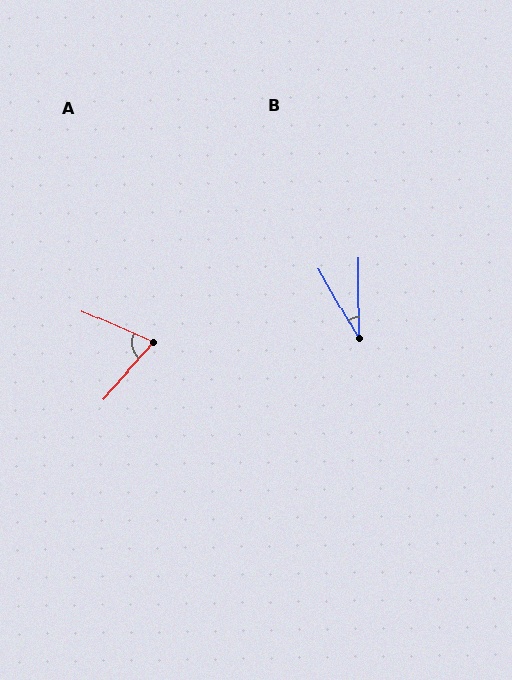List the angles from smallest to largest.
B (29°), A (72°).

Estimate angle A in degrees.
Approximately 72 degrees.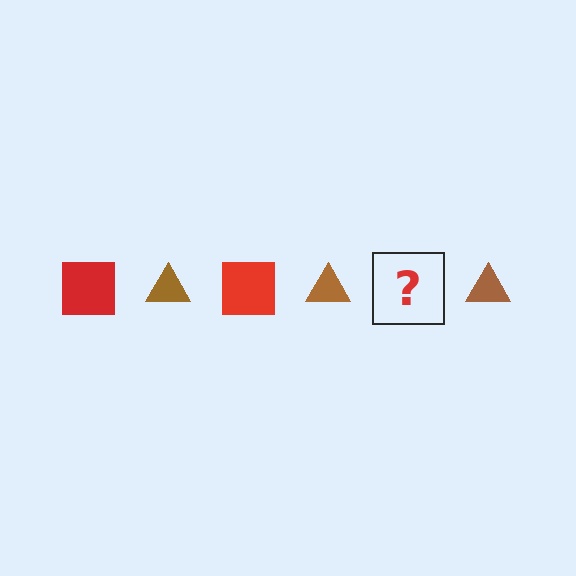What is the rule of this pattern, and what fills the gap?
The rule is that the pattern alternates between red square and brown triangle. The gap should be filled with a red square.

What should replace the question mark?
The question mark should be replaced with a red square.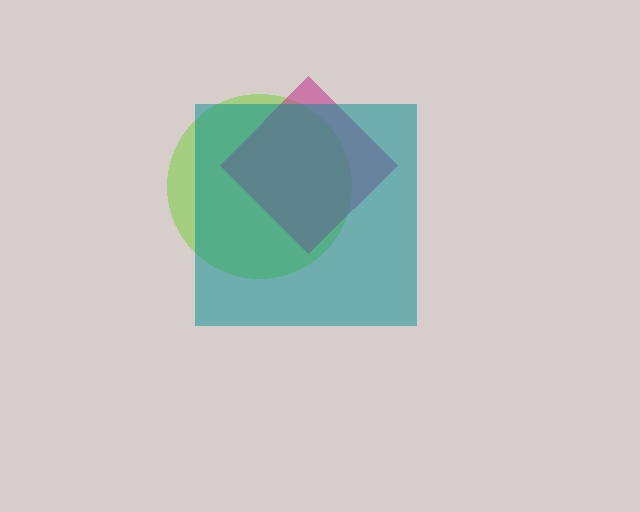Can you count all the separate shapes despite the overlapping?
Yes, there are 3 separate shapes.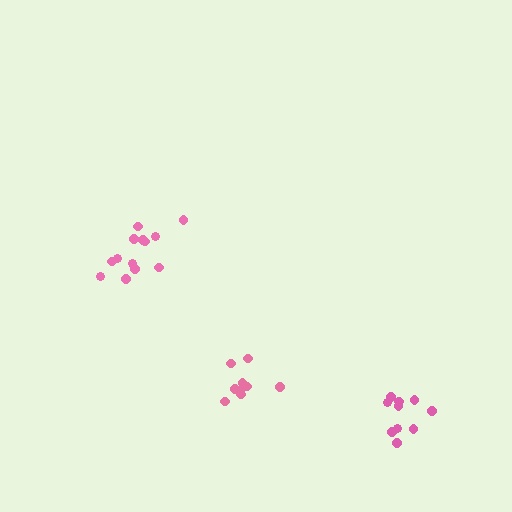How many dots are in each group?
Group 1: 13 dots, Group 2: 9 dots, Group 3: 10 dots (32 total).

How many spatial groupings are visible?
There are 3 spatial groupings.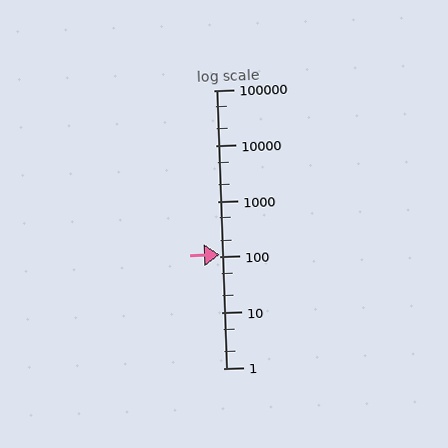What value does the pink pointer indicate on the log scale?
The pointer indicates approximately 110.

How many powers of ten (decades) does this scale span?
The scale spans 5 decades, from 1 to 100000.